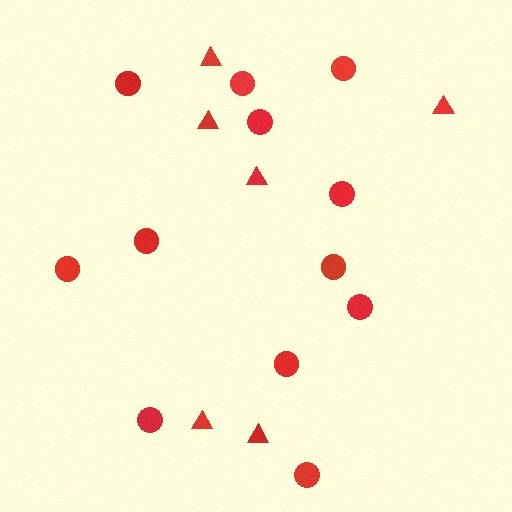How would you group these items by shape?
There are 2 groups: one group of circles (12) and one group of triangles (6).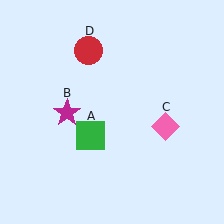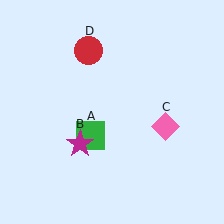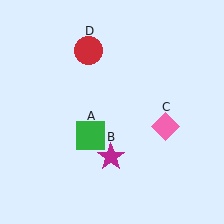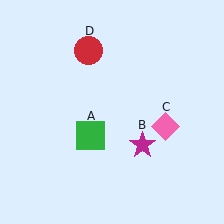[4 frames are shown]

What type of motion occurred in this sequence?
The magenta star (object B) rotated counterclockwise around the center of the scene.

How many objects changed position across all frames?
1 object changed position: magenta star (object B).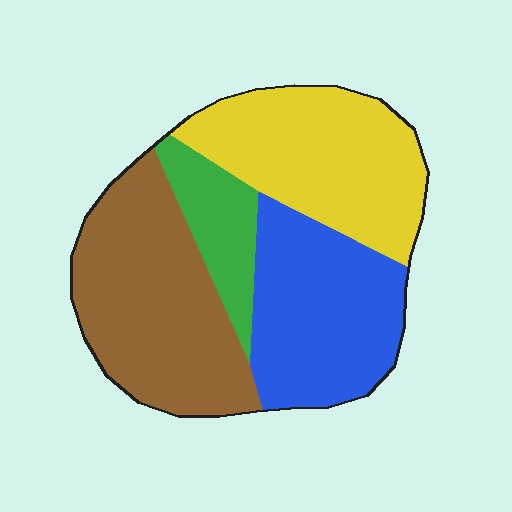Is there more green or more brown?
Brown.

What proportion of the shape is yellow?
Yellow covers 29% of the shape.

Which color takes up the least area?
Green, at roughly 10%.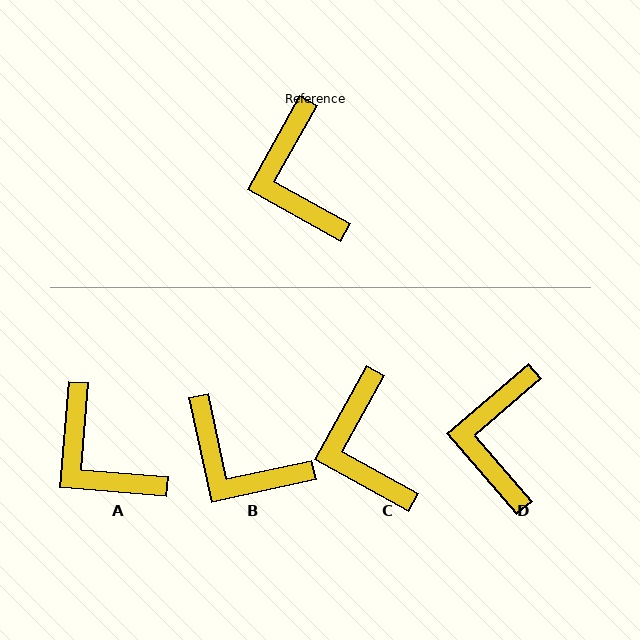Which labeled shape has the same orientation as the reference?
C.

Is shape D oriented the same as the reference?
No, it is off by about 20 degrees.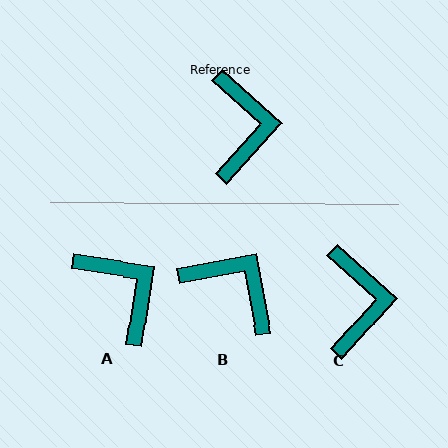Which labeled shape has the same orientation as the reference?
C.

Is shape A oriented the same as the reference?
No, it is off by about 34 degrees.